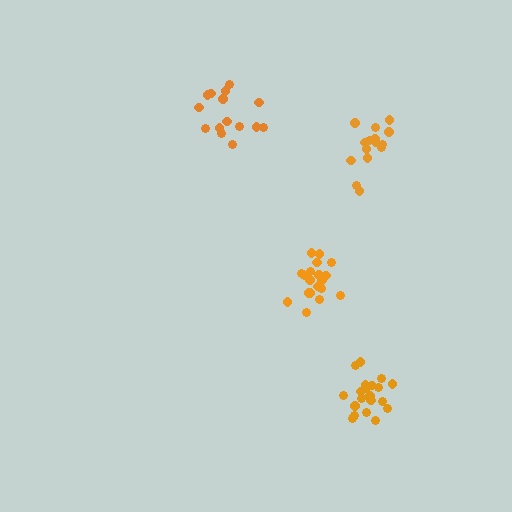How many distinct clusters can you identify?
There are 4 distinct clusters.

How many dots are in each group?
Group 1: 20 dots, Group 2: 15 dots, Group 3: 20 dots, Group 4: 15 dots (70 total).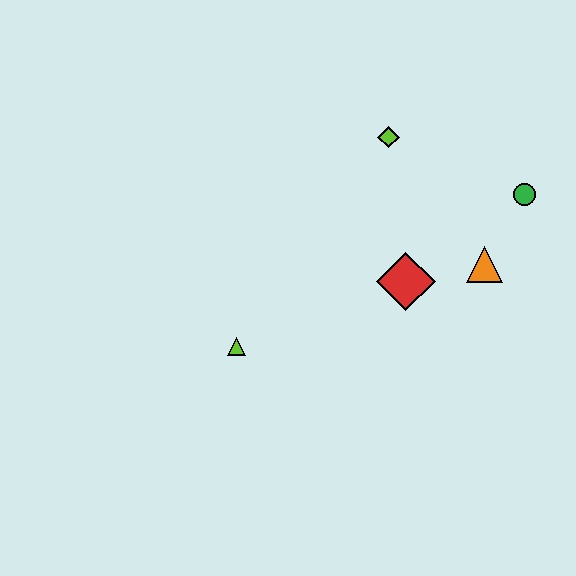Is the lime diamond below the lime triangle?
No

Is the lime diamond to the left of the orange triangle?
Yes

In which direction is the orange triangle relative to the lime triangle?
The orange triangle is to the right of the lime triangle.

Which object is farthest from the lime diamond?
The lime triangle is farthest from the lime diamond.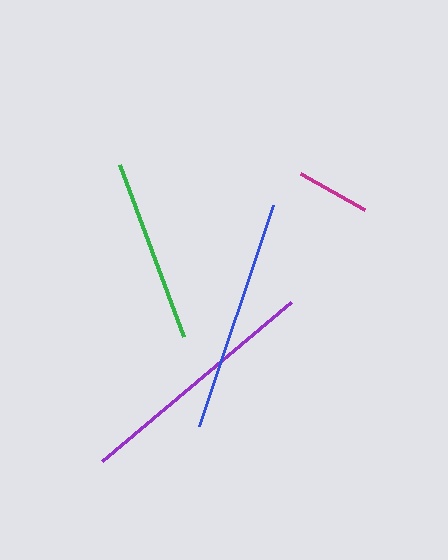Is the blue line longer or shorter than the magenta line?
The blue line is longer than the magenta line.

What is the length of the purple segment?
The purple segment is approximately 247 pixels long.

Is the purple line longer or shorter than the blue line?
The purple line is longer than the blue line.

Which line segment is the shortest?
The magenta line is the shortest at approximately 74 pixels.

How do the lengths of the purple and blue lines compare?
The purple and blue lines are approximately the same length.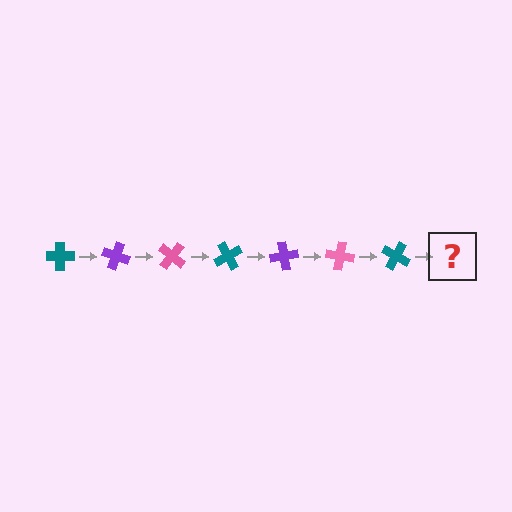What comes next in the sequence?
The next element should be a purple cross, rotated 140 degrees from the start.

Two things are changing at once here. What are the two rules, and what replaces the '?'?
The two rules are that it rotates 20 degrees each step and the color cycles through teal, purple, and pink. The '?' should be a purple cross, rotated 140 degrees from the start.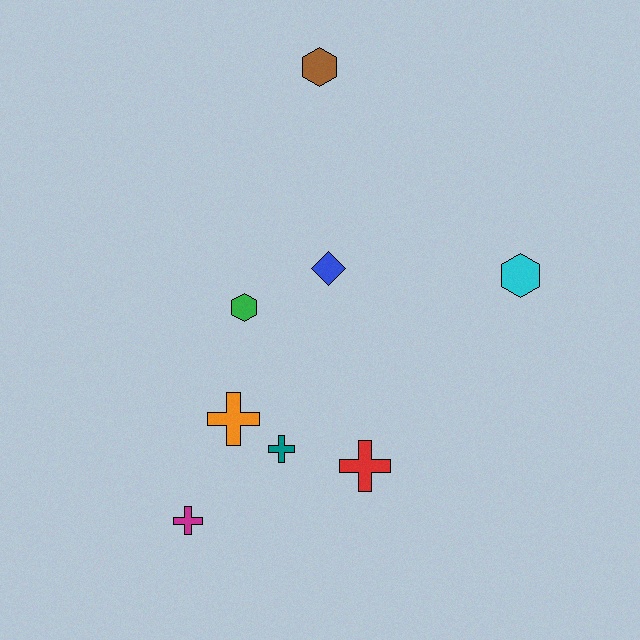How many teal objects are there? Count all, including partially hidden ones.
There is 1 teal object.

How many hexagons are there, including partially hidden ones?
There are 3 hexagons.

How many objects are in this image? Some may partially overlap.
There are 8 objects.